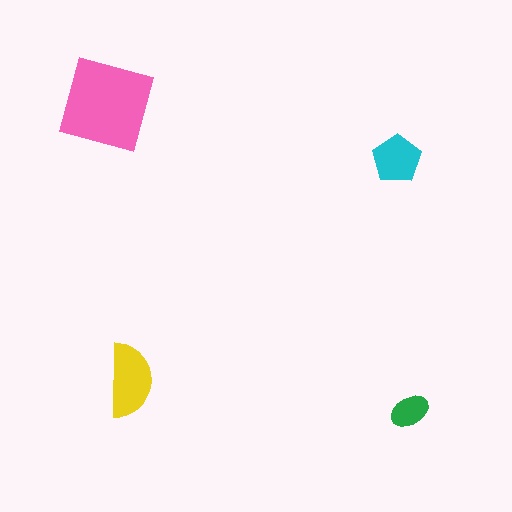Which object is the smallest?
The green ellipse.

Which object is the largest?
The pink diamond.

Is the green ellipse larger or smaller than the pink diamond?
Smaller.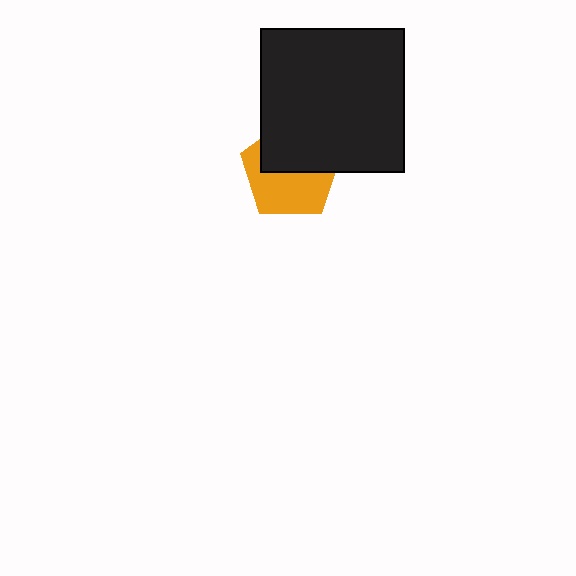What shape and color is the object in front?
The object in front is a black square.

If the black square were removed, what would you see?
You would see the complete orange pentagon.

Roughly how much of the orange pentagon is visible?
About half of it is visible (roughly 51%).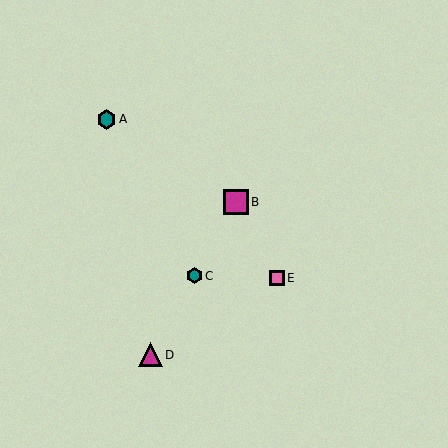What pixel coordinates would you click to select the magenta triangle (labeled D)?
Click at (150, 355) to select the magenta triangle D.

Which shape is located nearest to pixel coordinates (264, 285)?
The pink square (labeled E) at (277, 278) is nearest to that location.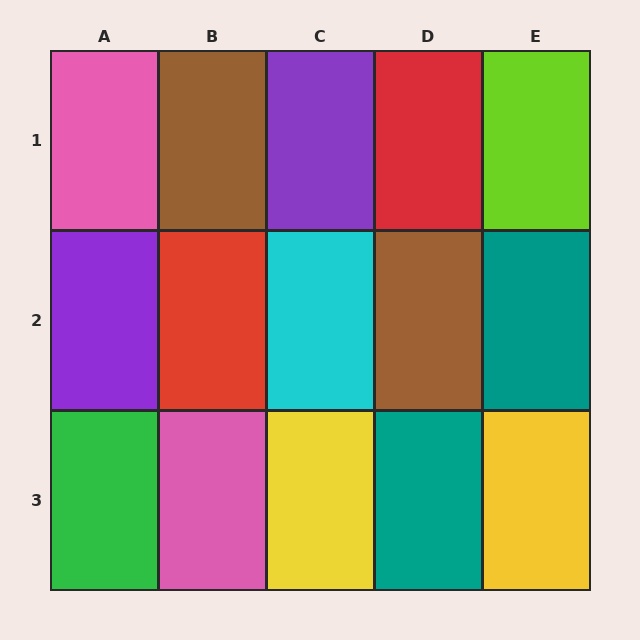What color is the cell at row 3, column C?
Yellow.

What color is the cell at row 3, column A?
Green.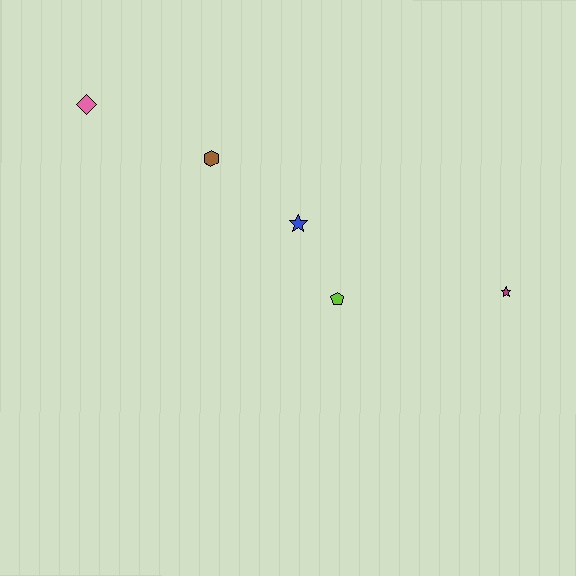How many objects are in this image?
There are 5 objects.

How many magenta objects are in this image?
There is 1 magenta object.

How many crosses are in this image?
There are no crosses.